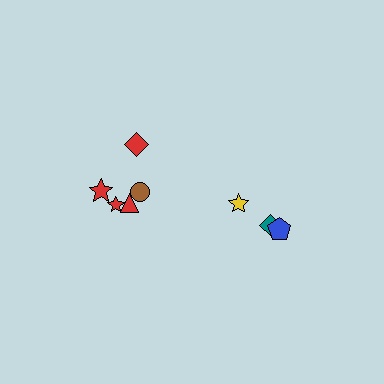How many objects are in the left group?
There are 5 objects.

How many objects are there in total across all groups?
There are 8 objects.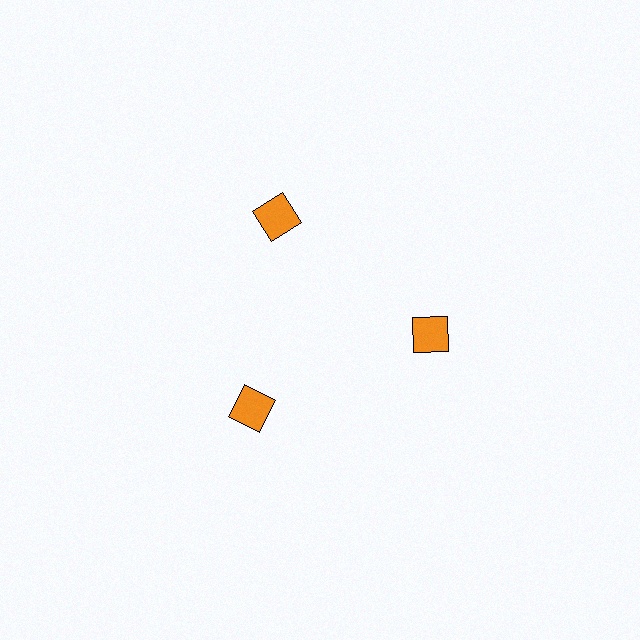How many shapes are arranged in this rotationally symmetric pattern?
There are 3 shapes, arranged in 3 groups of 1.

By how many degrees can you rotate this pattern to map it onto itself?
The pattern maps onto itself every 120 degrees of rotation.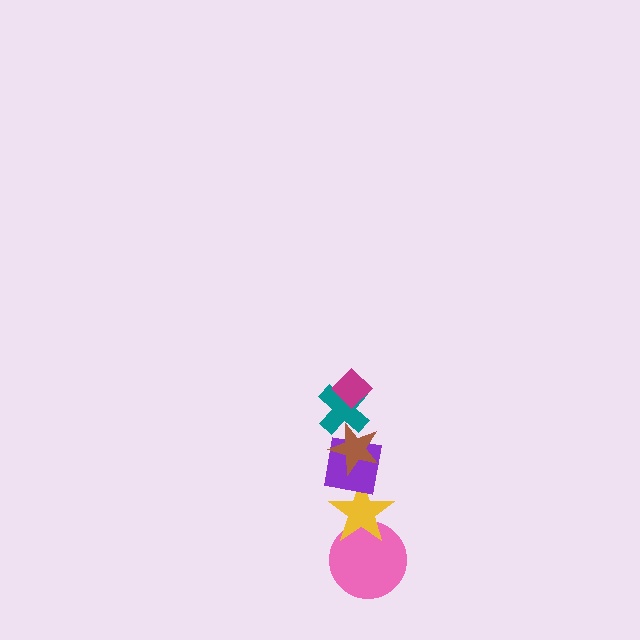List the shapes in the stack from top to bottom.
From top to bottom: the magenta diamond, the teal cross, the brown star, the purple square, the yellow star, the pink circle.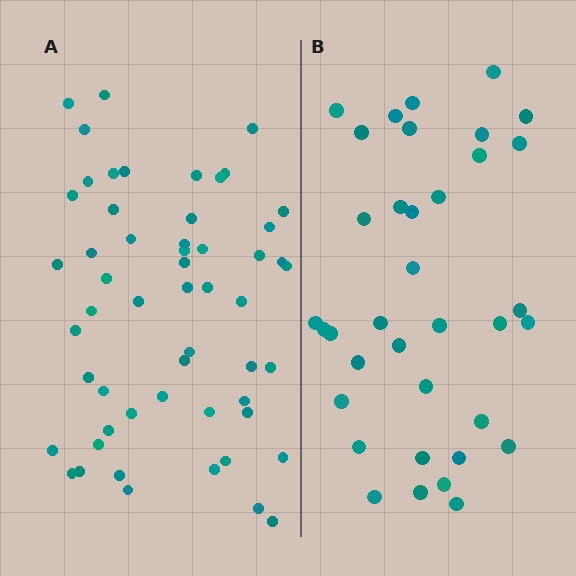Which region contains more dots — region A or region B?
Region A (the left region) has more dots.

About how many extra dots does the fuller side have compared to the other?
Region A has approximately 20 more dots than region B.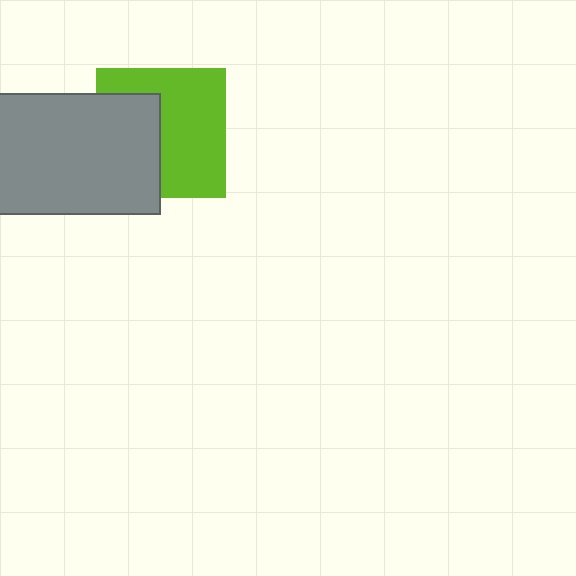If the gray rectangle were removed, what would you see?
You would see the complete lime square.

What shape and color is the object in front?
The object in front is a gray rectangle.